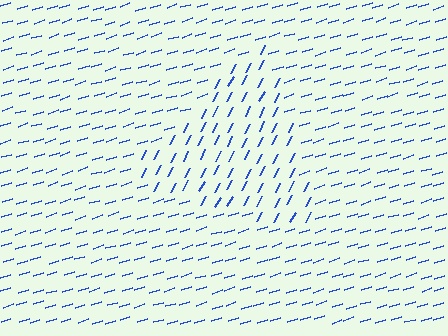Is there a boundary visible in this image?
Yes, there is a texture boundary formed by a change in line orientation.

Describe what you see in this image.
The image is filled with small blue line segments. A triangle region in the image has lines oriented differently from the surrounding lines, creating a visible texture boundary.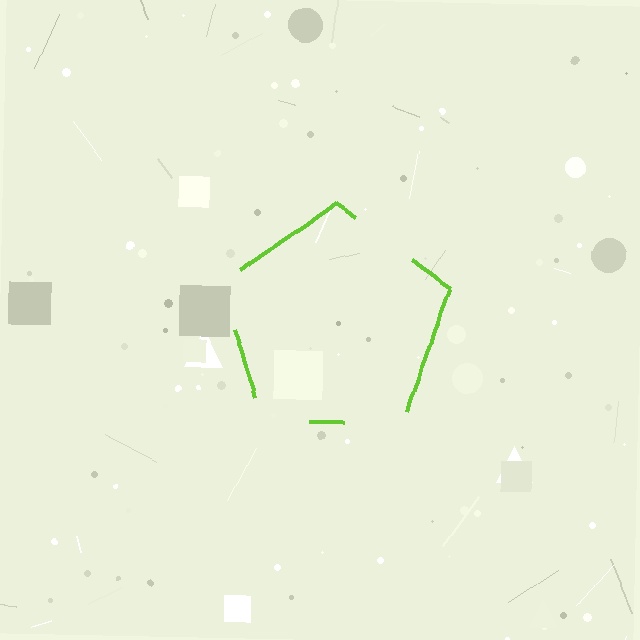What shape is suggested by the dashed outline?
The dashed outline suggests a pentagon.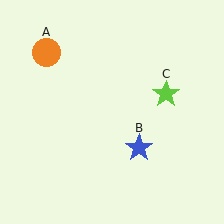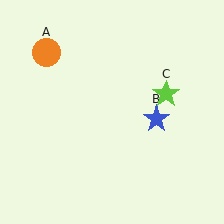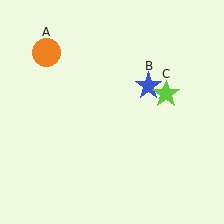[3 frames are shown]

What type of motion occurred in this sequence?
The blue star (object B) rotated counterclockwise around the center of the scene.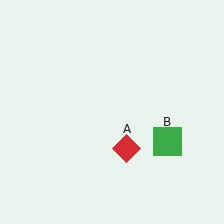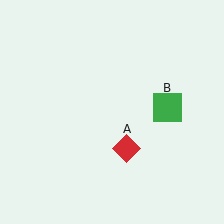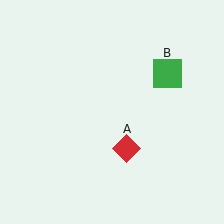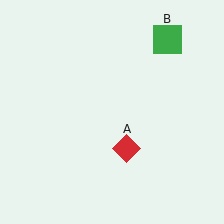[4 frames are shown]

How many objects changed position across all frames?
1 object changed position: green square (object B).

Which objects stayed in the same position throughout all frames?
Red diamond (object A) remained stationary.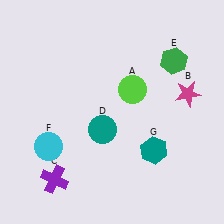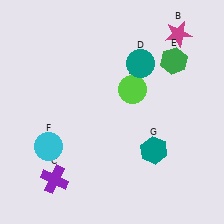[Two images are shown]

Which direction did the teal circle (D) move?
The teal circle (D) moved up.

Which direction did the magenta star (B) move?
The magenta star (B) moved up.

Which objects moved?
The objects that moved are: the magenta star (B), the teal circle (D).